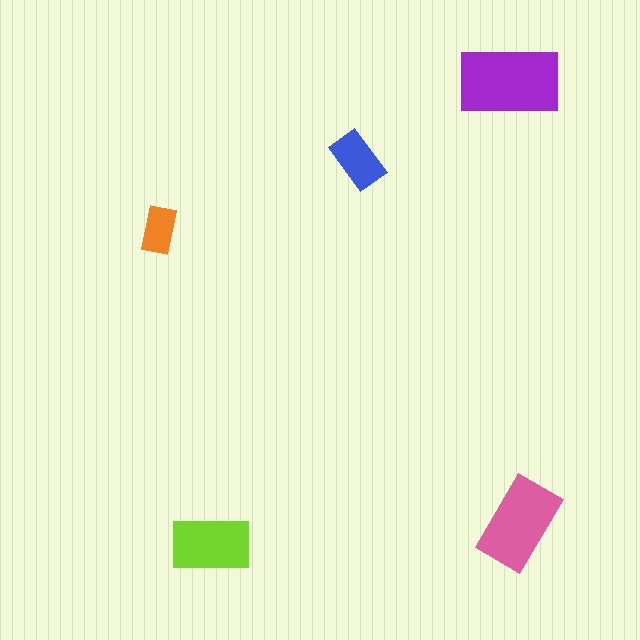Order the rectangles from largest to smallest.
the purple one, the pink one, the lime one, the blue one, the orange one.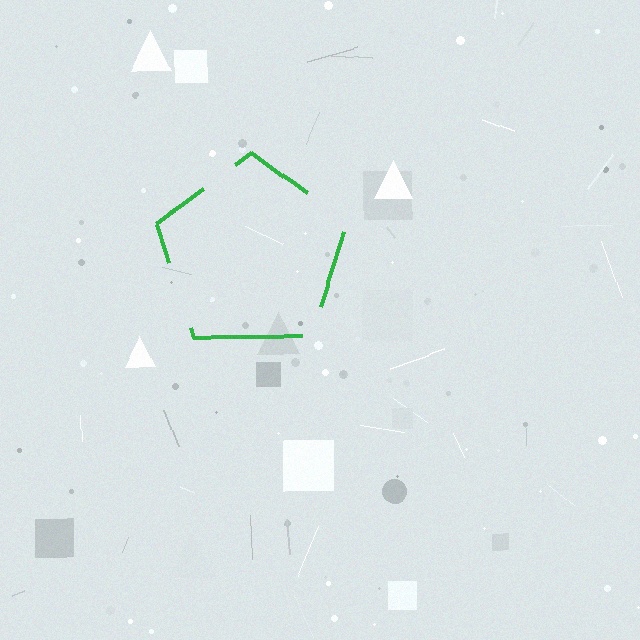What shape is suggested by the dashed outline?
The dashed outline suggests a pentagon.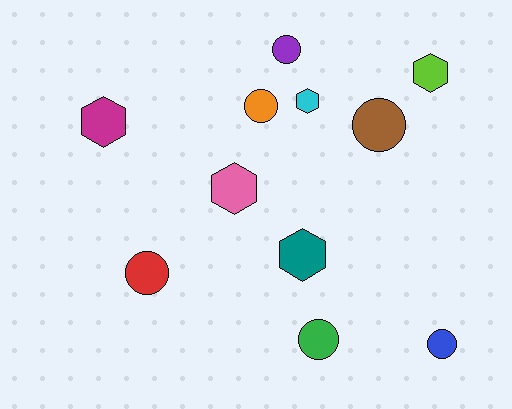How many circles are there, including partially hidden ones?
There are 6 circles.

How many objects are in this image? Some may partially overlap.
There are 11 objects.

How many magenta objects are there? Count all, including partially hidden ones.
There is 1 magenta object.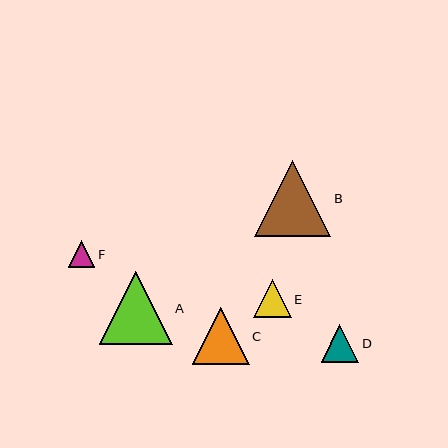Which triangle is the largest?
Triangle B is the largest with a size of approximately 76 pixels.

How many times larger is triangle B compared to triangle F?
Triangle B is approximately 2.9 times the size of triangle F.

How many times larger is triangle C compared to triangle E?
Triangle C is approximately 1.5 times the size of triangle E.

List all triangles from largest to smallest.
From largest to smallest: B, A, C, E, D, F.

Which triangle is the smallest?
Triangle F is the smallest with a size of approximately 26 pixels.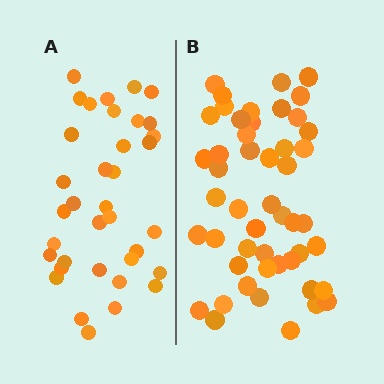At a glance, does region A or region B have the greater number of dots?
Region B (the right region) has more dots.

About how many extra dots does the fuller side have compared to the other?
Region B has approximately 15 more dots than region A.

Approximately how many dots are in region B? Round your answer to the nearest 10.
About 50 dots. (The exact count is 49, which rounds to 50.)